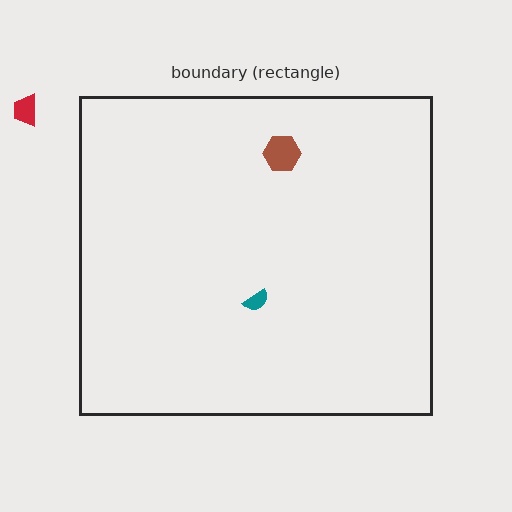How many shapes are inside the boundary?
2 inside, 1 outside.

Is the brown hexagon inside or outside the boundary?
Inside.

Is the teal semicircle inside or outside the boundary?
Inside.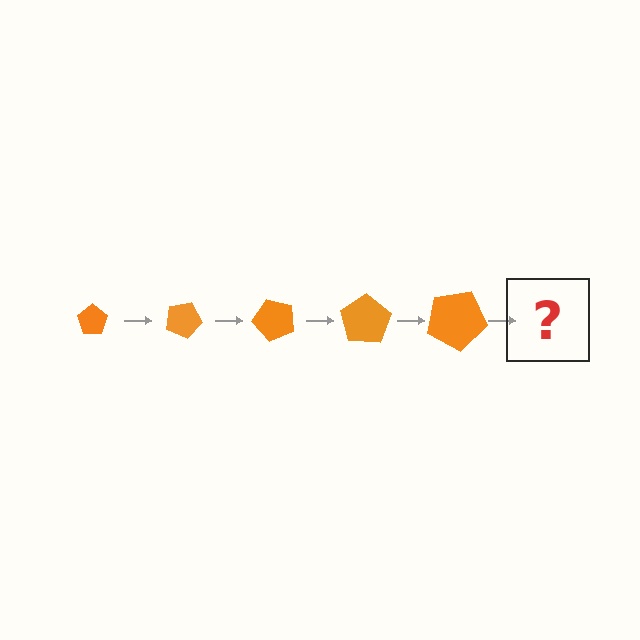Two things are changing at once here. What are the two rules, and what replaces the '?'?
The two rules are that the pentagon grows larger each step and it rotates 25 degrees each step. The '?' should be a pentagon, larger than the previous one and rotated 125 degrees from the start.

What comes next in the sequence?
The next element should be a pentagon, larger than the previous one and rotated 125 degrees from the start.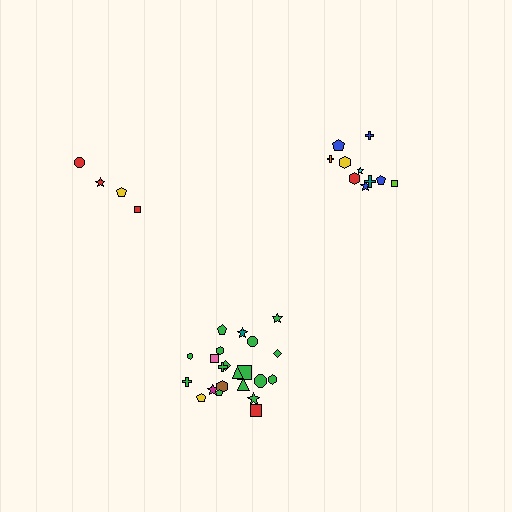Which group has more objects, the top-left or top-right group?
The top-right group.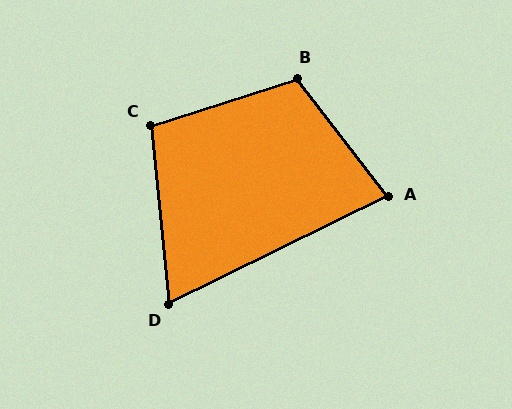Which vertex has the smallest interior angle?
D, at approximately 70 degrees.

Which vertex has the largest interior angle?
B, at approximately 110 degrees.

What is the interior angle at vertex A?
Approximately 79 degrees (acute).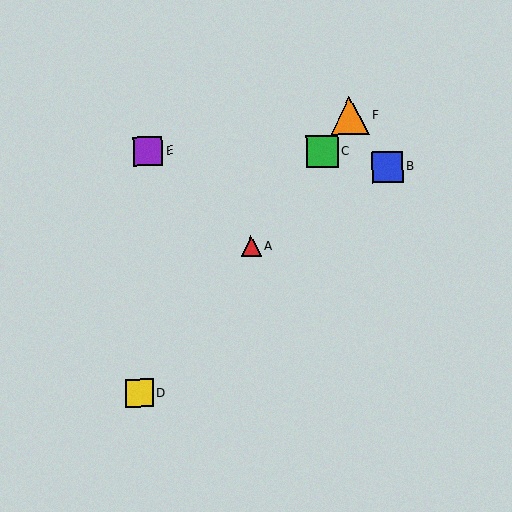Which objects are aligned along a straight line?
Objects A, C, D, F are aligned along a straight line.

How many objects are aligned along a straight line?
4 objects (A, C, D, F) are aligned along a straight line.